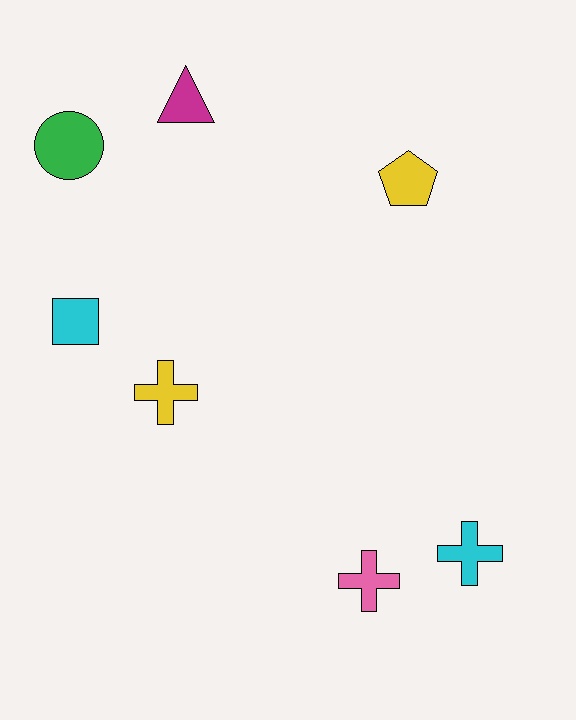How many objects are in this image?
There are 7 objects.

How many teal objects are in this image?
There are no teal objects.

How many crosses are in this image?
There are 3 crosses.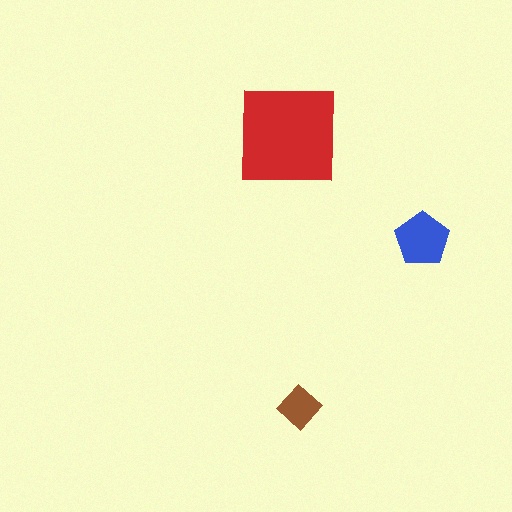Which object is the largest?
The red square.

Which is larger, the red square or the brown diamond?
The red square.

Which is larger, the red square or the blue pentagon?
The red square.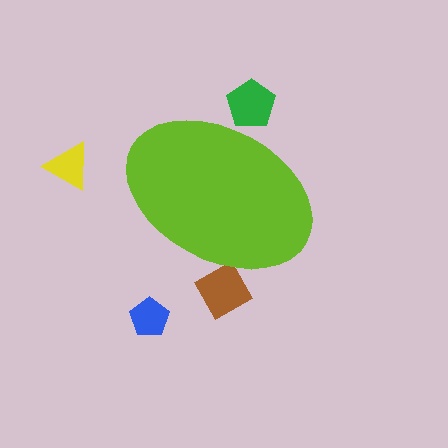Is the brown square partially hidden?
Yes, the brown square is partially hidden behind the lime ellipse.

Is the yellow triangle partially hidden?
No, the yellow triangle is fully visible.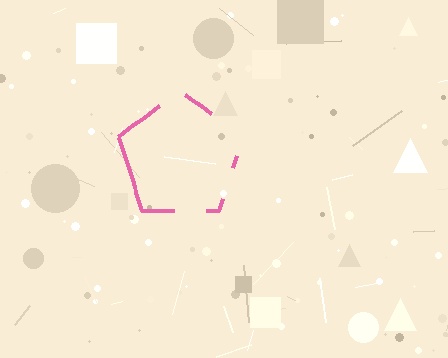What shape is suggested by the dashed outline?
The dashed outline suggests a pentagon.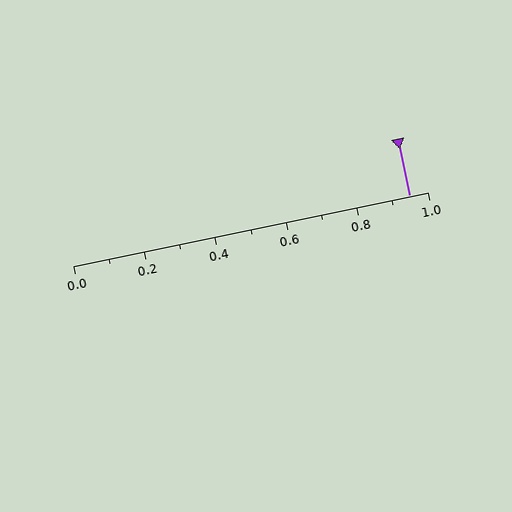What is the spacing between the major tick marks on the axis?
The major ticks are spaced 0.2 apart.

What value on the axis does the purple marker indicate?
The marker indicates approximately 0.95.